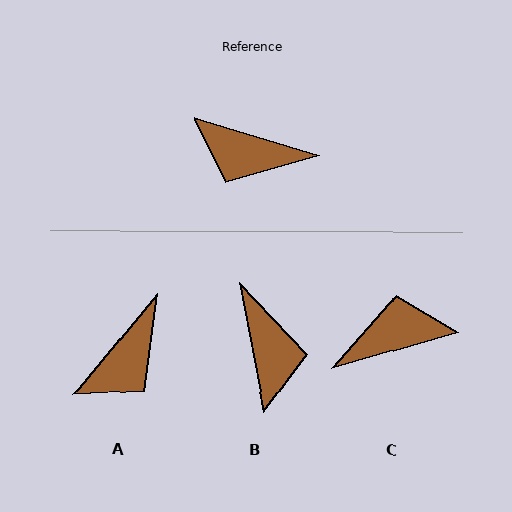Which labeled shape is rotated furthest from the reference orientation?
C, about 147 degrees away.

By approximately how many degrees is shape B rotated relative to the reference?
Approximately 118 degrees counter-clockwise.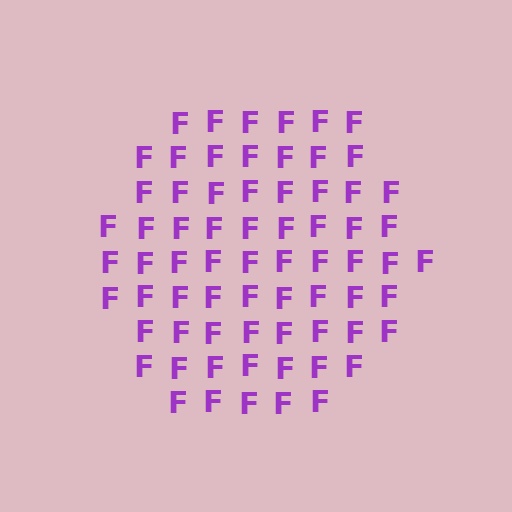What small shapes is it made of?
It is made of small letter F's.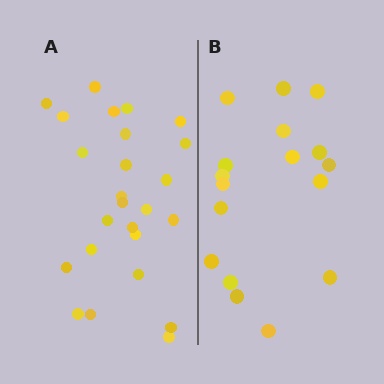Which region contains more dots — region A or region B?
Region A (the left region) has more dots.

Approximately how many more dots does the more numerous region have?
Region A has roughly 8 or so more dots than region B.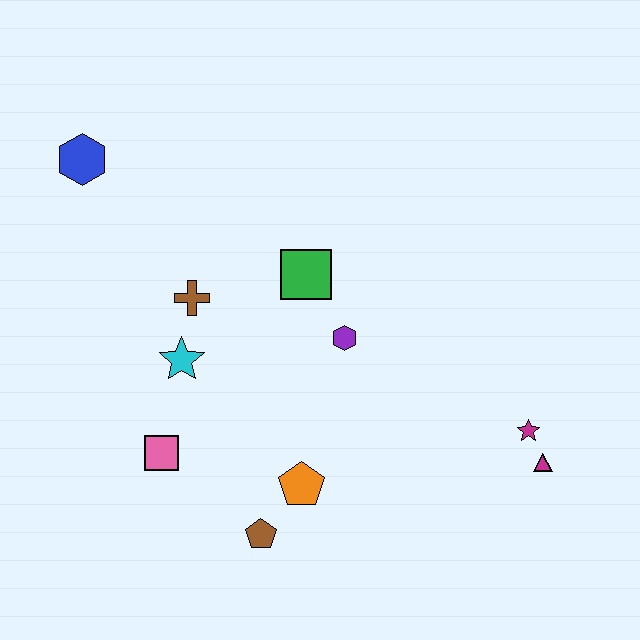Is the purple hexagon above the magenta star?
Yes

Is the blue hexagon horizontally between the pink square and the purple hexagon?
No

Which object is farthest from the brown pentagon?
The blue hexagon is farthest from the brown pentagon.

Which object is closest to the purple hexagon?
The green square is closest to the purple hexagon.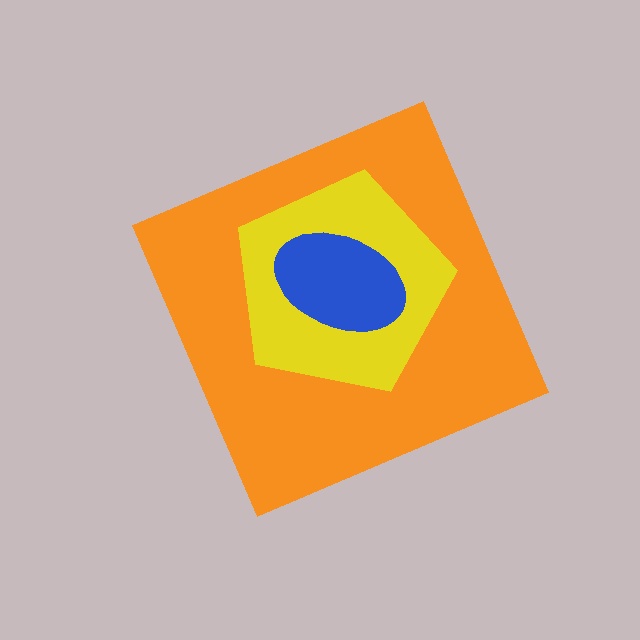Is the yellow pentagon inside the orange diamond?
Yes.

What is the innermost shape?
The blue ellipse.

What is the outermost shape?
The orange diamond.